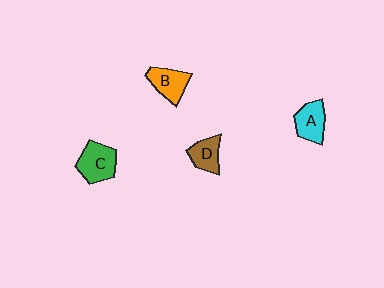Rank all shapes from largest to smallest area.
From largest to smallest: C (green), B (orange), A (cyan), D (brown).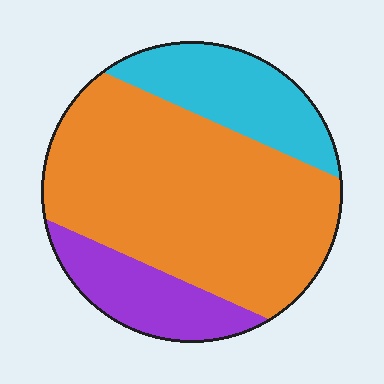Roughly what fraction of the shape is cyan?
Cyan takes up about one fifth (1/5) of the shape.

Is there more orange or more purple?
Orange.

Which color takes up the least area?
Purple, at roughly 15%.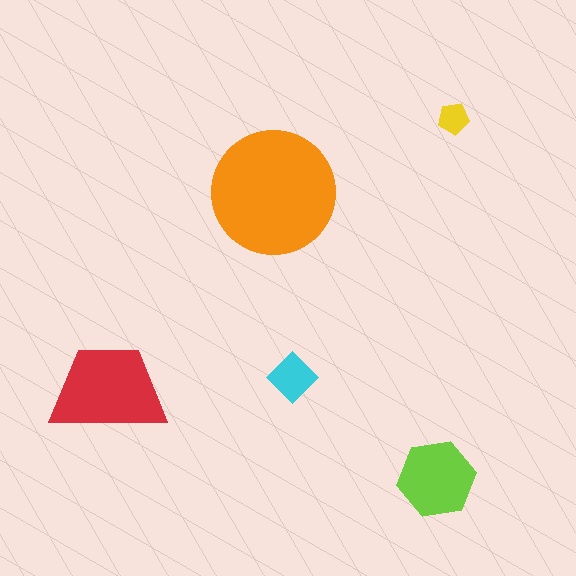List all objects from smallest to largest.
The yellow pentagon, the cyan diamond, the lime hexagon, the red trapezoid, the orange circle.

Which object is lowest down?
The lime hexagon is bottommost.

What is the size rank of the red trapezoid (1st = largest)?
2nd.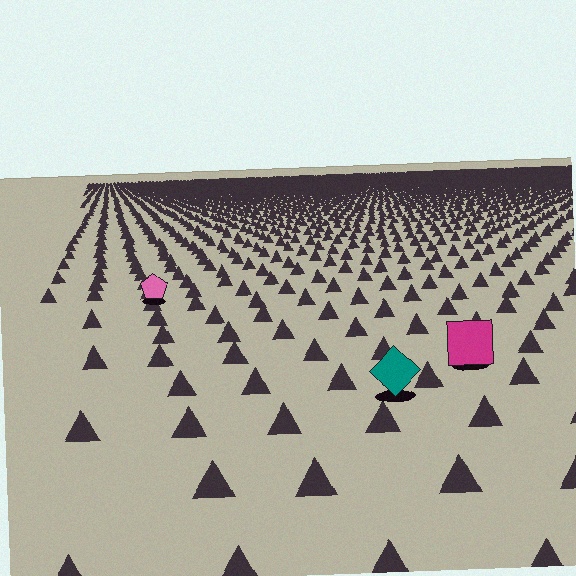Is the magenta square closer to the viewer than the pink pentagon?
Yes. The magenta square is closer — you can tell from the texture gradient: the ground texture is coarser near it.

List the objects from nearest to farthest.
From nearest to farthest: the teal diamond, the magenta square, the pink pentagon.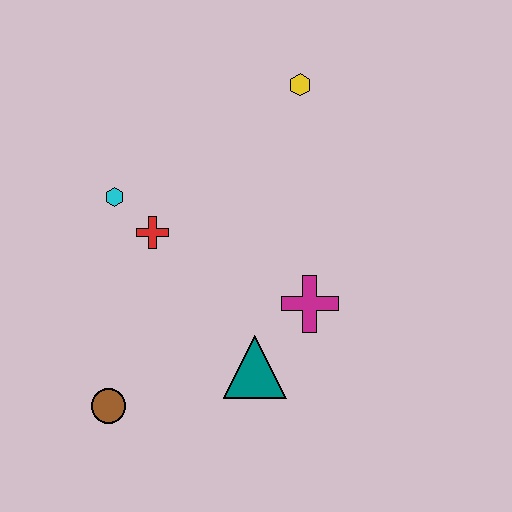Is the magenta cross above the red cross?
No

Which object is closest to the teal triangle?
The magenta cross is closest to the teal triangle.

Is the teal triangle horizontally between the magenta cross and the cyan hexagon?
Yes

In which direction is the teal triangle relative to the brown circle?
The teal triangle is to the right of the brown circle.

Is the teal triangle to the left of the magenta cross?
Yes